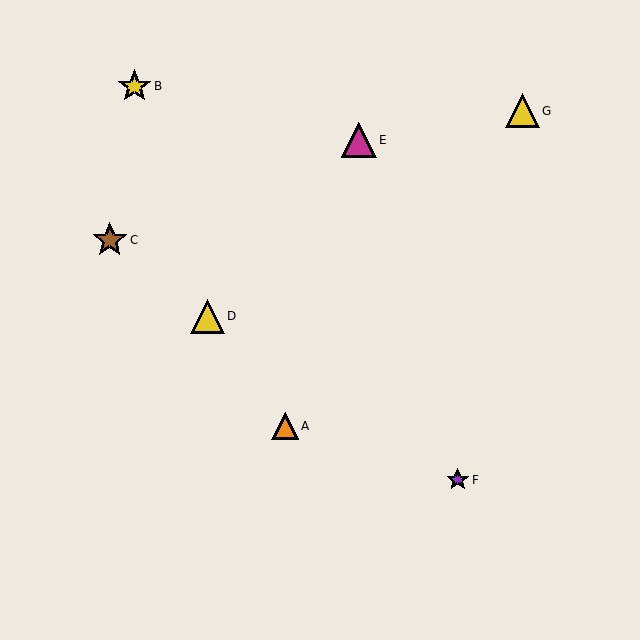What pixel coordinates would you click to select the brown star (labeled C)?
Click at (110, 240) to select the brown star C.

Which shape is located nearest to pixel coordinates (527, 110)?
The yellow triangle (labeled G) at (522, 111) is nearest to that location.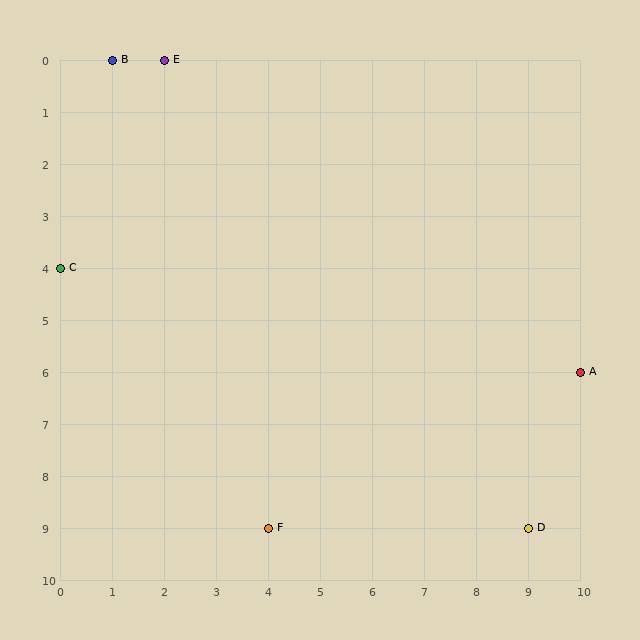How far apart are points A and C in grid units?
Points A and C are 10 columns and 2 rows apart (about 10.2 grid units diagonally).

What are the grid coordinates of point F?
Point F is at grid coordinates (4, 9).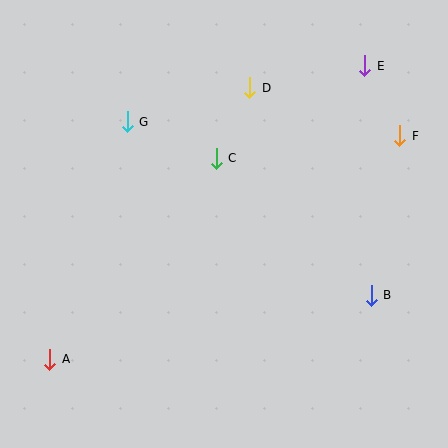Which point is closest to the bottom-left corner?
Point A is closest to the bottom-left corner.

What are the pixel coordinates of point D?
Point D is at (250, 88).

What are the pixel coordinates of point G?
Point G is at (127, 122).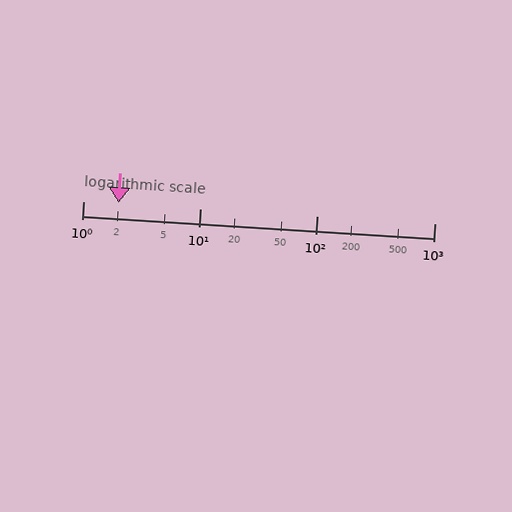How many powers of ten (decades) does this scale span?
The scale spans 3 decades, from 1 to 1000.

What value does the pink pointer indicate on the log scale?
The pointer indicates approximately 2.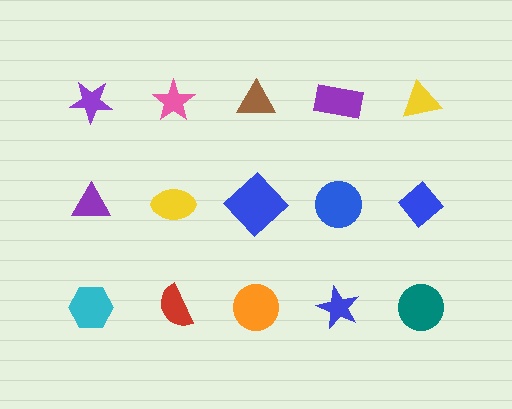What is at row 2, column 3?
A blue diamond.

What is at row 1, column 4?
A purple rectangle.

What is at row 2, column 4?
A blue circle.